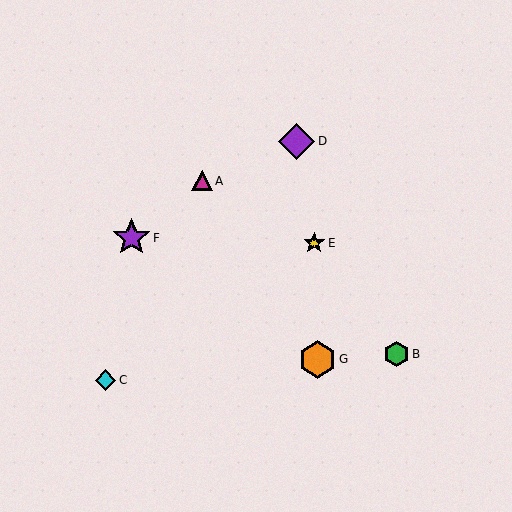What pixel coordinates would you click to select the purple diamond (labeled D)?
Click at (297, 141) to select the purple diamond D.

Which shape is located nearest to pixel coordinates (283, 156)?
The purple diamond (labeled D) at (297, 141) is nearest to that location.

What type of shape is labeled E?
Shape E is a yellow star.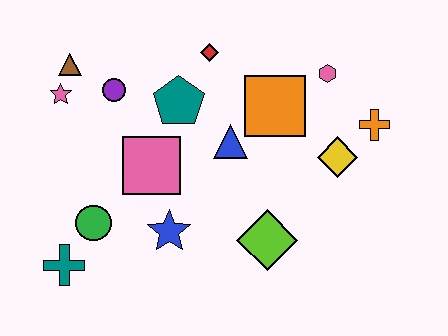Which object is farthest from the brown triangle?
The orange cross is farthest from the brown triangle.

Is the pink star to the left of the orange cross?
Yes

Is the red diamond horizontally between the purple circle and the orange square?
Yes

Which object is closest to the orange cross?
The yellow diamond is closest to the orange cross.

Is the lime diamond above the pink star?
No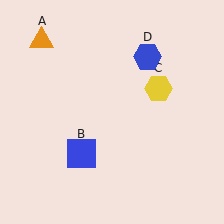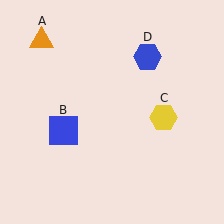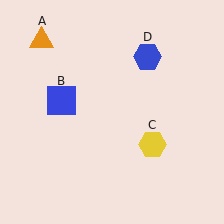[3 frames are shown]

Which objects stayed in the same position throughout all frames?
Orange triangle (object A) and blue hexagon (object D) remained stationary.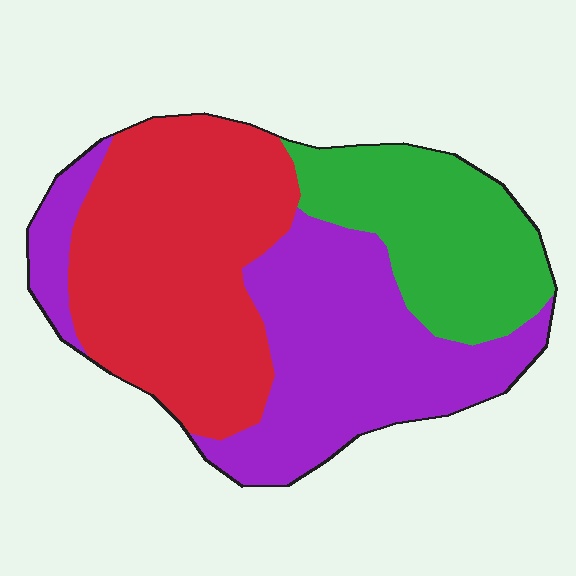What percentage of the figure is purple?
Purple takes up about three eighths (3/8) of the figure.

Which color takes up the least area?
Green, at roughly 25%.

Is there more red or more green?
Red.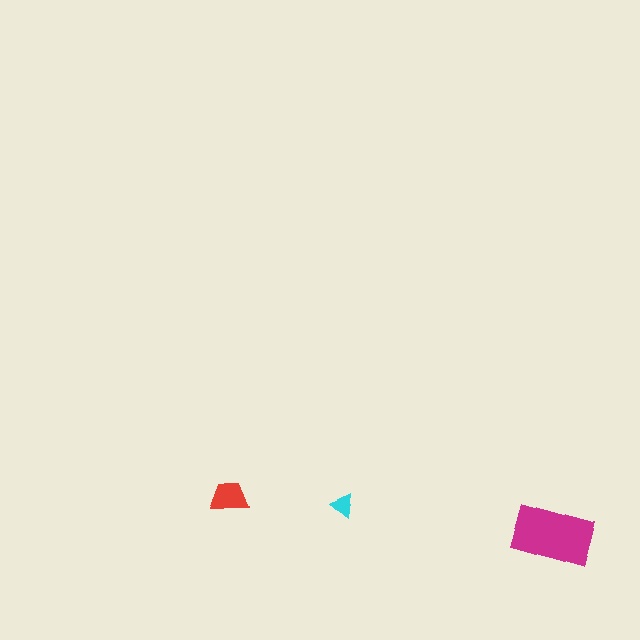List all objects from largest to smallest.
The magenta rectangle, the red trapezoid, the cyan triangle.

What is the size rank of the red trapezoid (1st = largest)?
2nd.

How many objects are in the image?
There are 3 objects in the image.